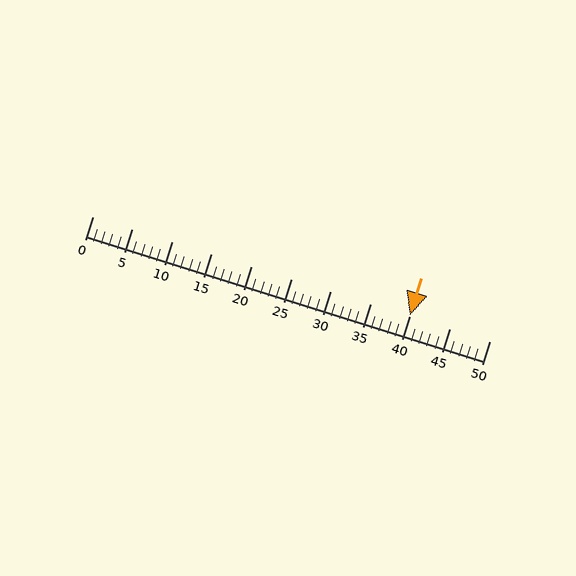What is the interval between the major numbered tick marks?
The major tick marks are spaced 5 units apart.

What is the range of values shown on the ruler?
The ruler shows values from 0 to 50.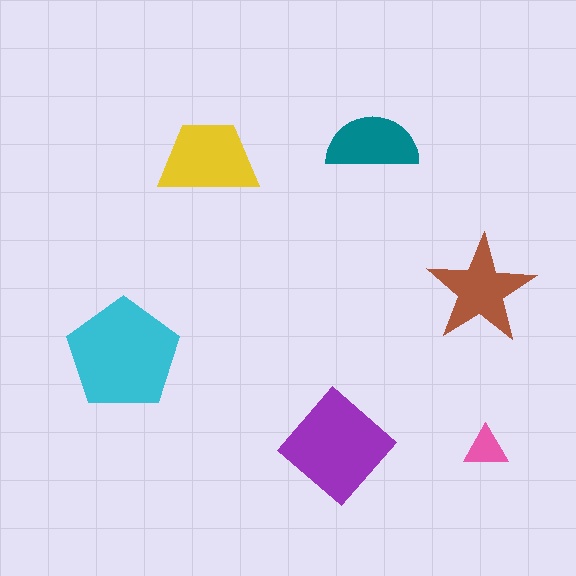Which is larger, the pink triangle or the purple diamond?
The purple diamond.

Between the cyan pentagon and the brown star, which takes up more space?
The cyan pentagon.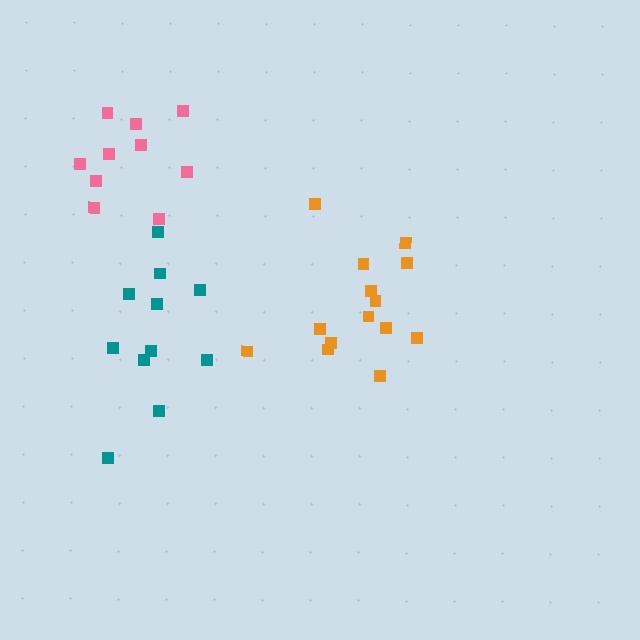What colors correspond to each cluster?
The clusters are colored: teal, orange, pink.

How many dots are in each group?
Group 1: 11 dots, Group 2: 14 dots, Group 3: 10 dots (35 total).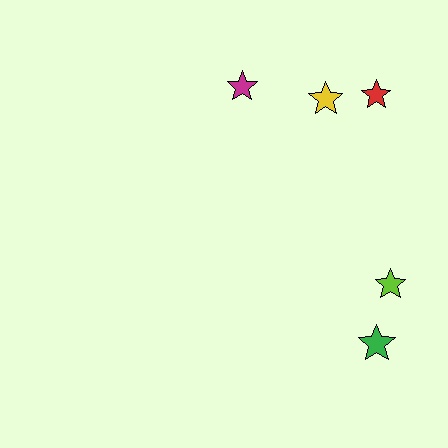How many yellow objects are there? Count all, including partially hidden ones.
There is 1 yellow object.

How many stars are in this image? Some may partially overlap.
There are 5 stars.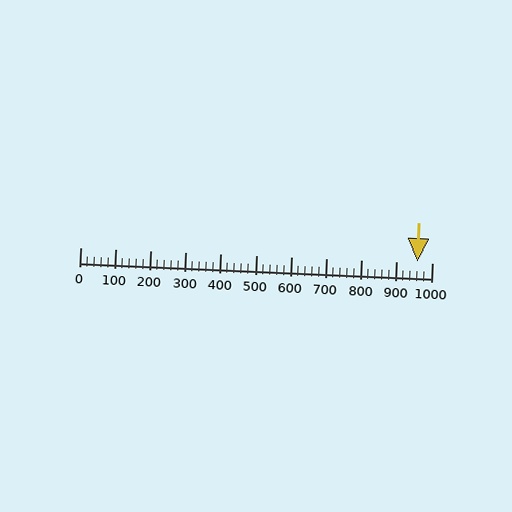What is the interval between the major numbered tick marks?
The major tick marks are spaced 100 units apart.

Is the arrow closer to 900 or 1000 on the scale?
The arrow is closer to 1000.